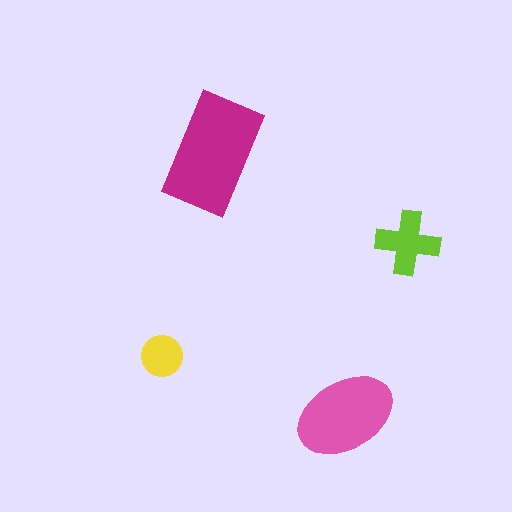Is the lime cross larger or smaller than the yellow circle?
Larger.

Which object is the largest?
The magenta rectangle.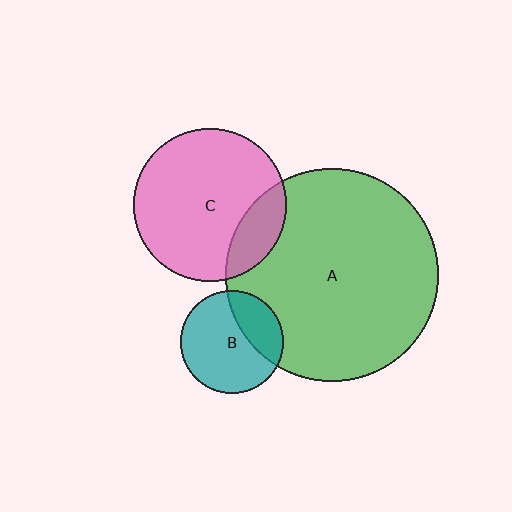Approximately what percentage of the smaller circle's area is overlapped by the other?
Approximately 30%.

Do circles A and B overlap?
Yes.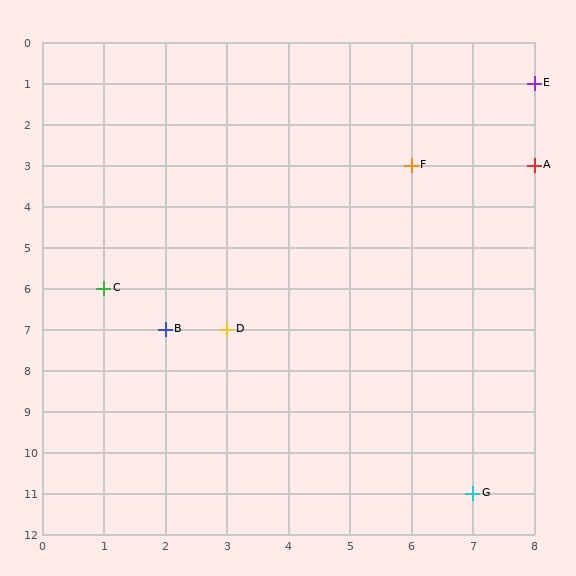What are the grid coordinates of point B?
Point B is at grid coordinates (2, 7).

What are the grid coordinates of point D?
Point D is at grid coordinates (3, 7).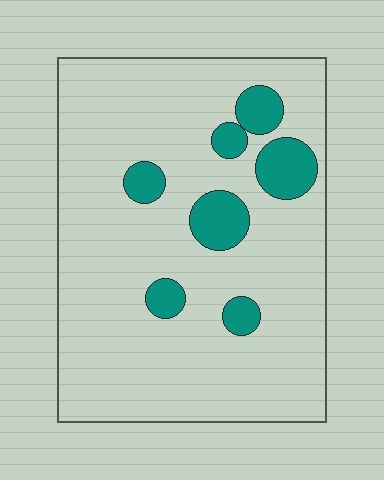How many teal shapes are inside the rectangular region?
7.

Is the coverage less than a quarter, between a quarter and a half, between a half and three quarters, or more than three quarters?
Less than a quarter.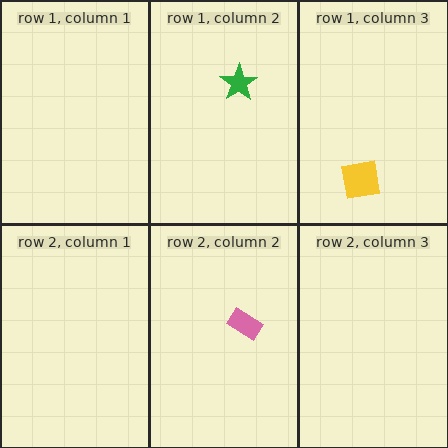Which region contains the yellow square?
The row 1, column 3 region.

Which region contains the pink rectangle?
The row 2, column 2 region.